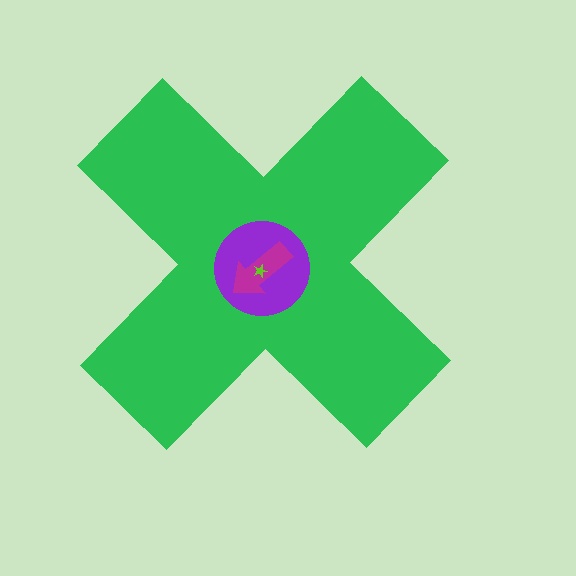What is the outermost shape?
The green cross.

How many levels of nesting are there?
4.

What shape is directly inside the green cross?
The purple circle.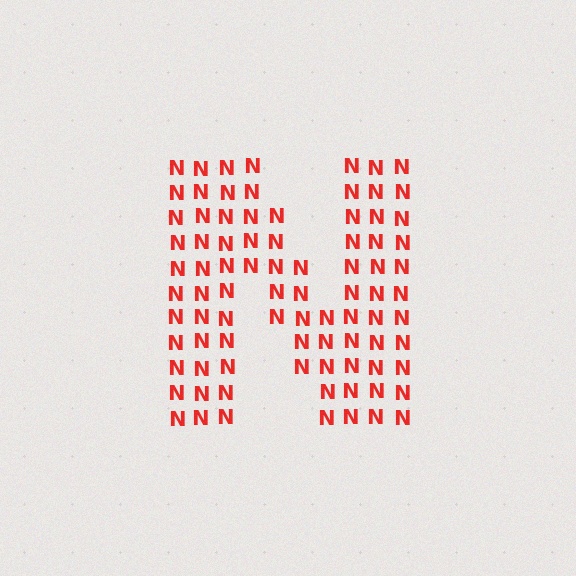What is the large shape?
The large shape is the letter N.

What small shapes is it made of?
It is made of small letter N's.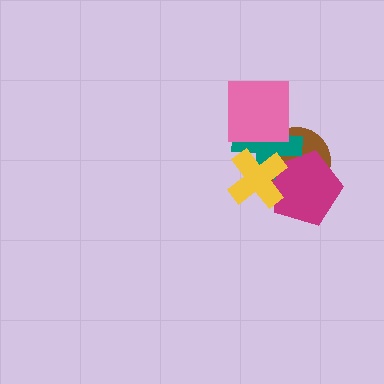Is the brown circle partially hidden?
Yes, it is partially covered by another shape.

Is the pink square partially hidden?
No, no other shape covers it.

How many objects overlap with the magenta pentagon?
3 objects overlap with the magenta pentagon.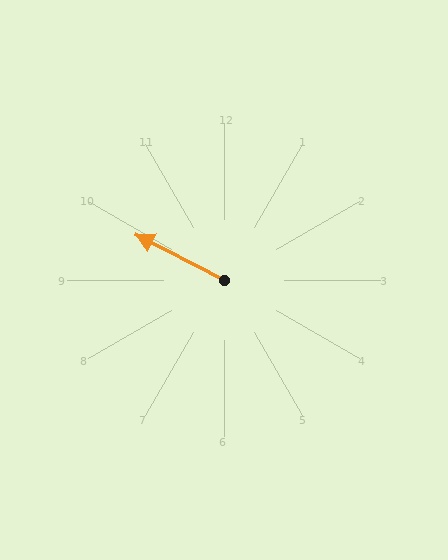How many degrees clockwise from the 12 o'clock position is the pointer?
Approximately 297 degrees.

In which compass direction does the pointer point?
Northwest.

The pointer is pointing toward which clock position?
Roughly 10 o'clock.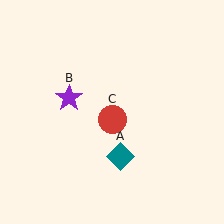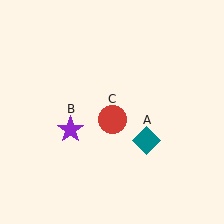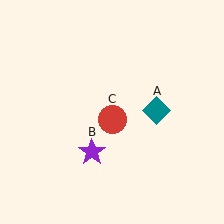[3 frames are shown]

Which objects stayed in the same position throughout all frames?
Red circle (object C) remained stationary.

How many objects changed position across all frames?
2 objects changed position: teal diamond (object A), purple star (object B).